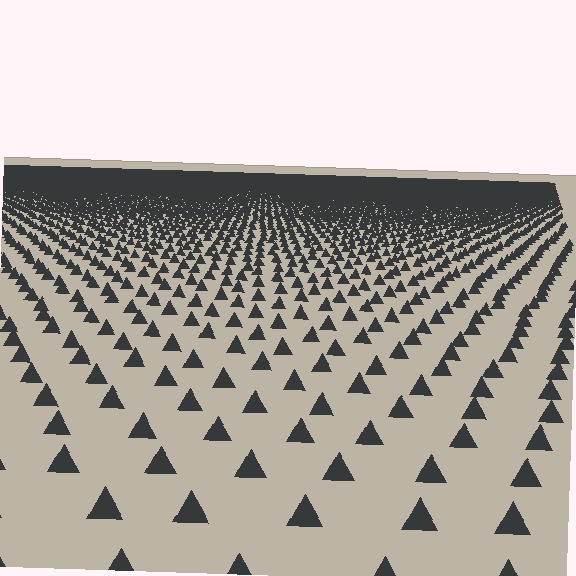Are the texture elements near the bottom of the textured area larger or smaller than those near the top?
Larger. Near the bottom, elements are closer to the viewer and appear at a bigger on-screen size.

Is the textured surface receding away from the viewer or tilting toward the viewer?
The surface is receding away from the viewer. Texture elements get smaller and denser toward the top.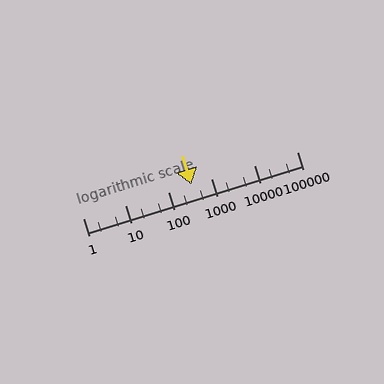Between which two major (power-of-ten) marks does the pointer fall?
The pointer is between 100 and 1000.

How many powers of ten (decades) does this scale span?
The scale spans 5 decades, from 1 to 100000.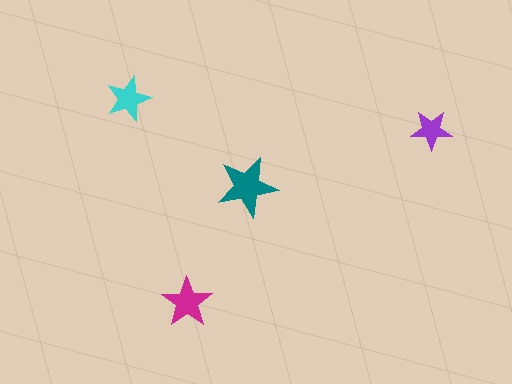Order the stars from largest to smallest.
the teal one, the magenta one, the cyan one, the purple one.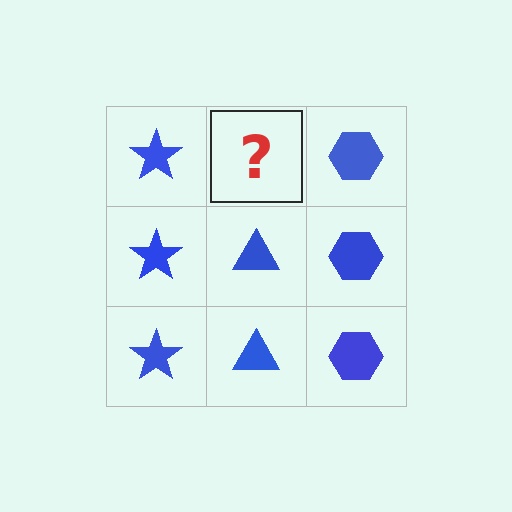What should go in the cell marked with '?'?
The missing cell should contain a blue triangle.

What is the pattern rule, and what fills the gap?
The rule is that each column has a consistent shape. The gap should be filled with a blue triangle.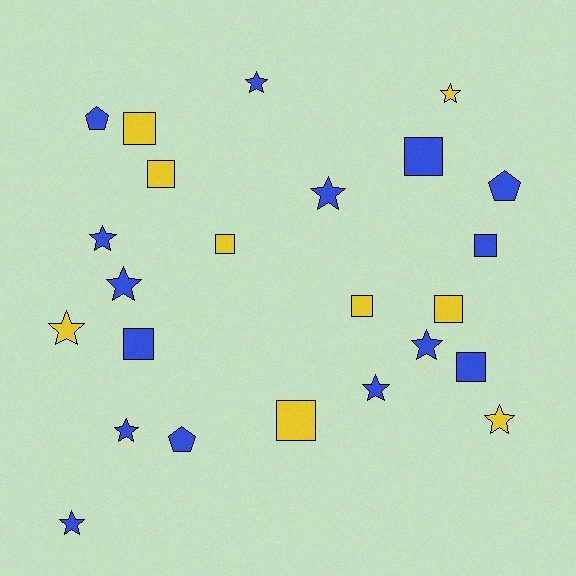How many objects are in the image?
There are 24 objects.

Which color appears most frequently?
Blue, with 15 objects.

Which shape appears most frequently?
Star, with 11 objects.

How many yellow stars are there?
There are 3 yellow stars.